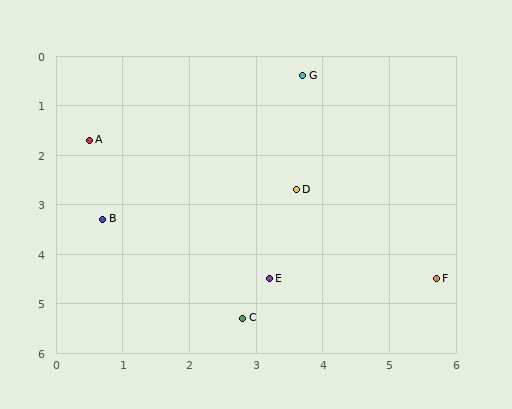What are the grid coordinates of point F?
Point F is at approximately (5.7, 4.5).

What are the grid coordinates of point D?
Point D is at approximately (3.6, 2.7).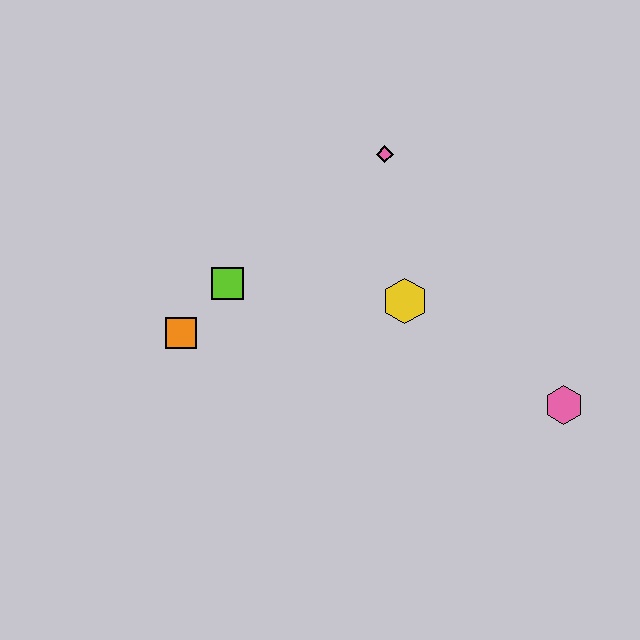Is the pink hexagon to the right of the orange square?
Yes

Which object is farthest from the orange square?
The pink hexagon is farthest from the orange square.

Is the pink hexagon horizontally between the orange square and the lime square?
No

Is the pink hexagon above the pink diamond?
No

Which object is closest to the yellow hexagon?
The pink diamond is closest to the yellow hexagon.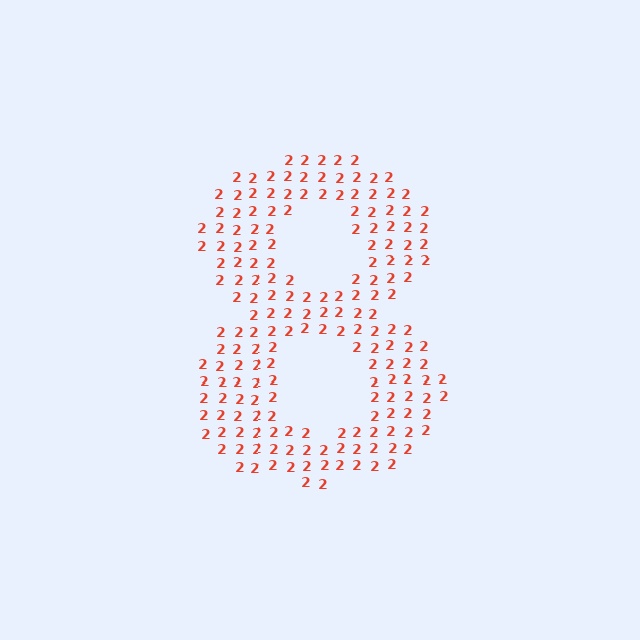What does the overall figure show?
The overall figure shows the digit 8.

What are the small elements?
The small elements are digit 2's.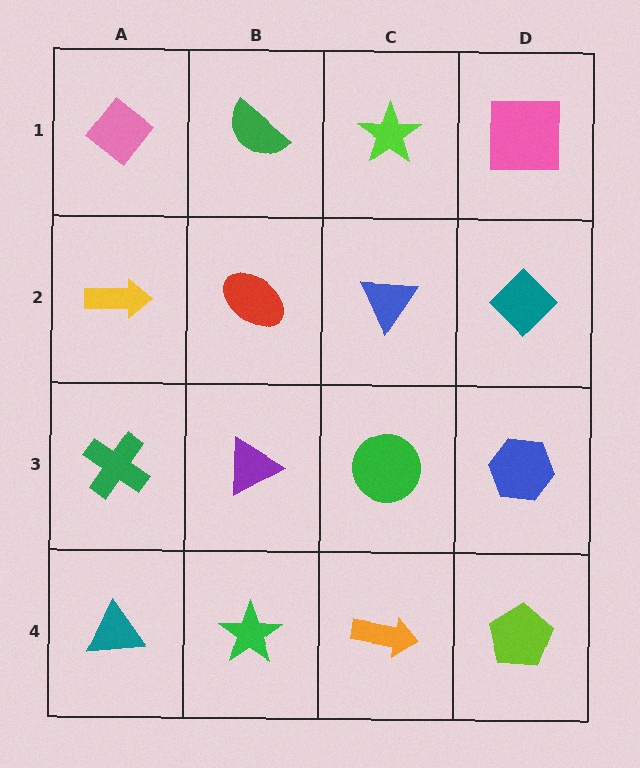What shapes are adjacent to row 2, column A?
A pink diamond (row 1, column A), a green cross (row 3, column A), a red ellipse (row 2, column B).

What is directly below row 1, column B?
A red ellipse.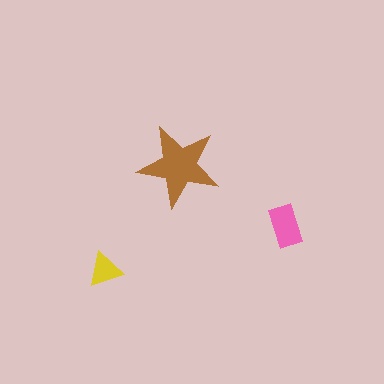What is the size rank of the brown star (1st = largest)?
1st.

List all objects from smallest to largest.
The yellow triangle, the pink rectangle, the brown star.